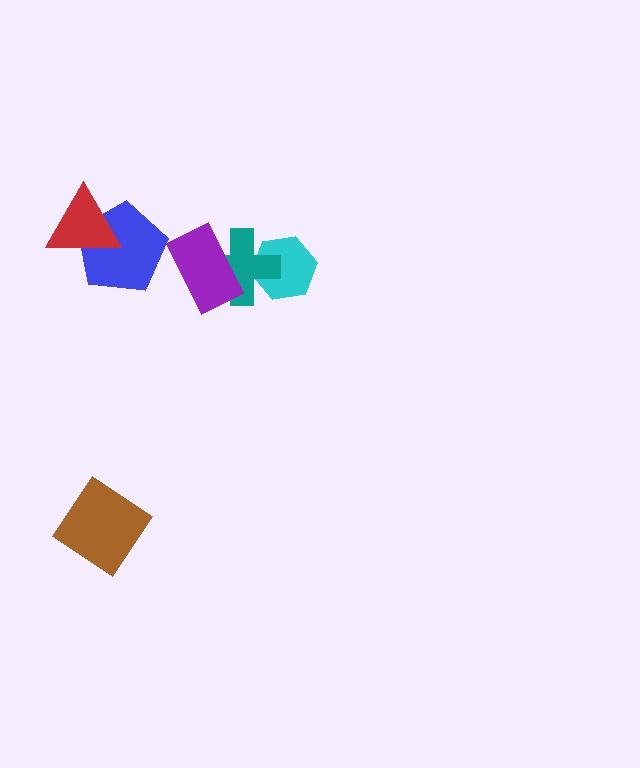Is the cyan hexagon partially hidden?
Yes, it is partially covered by another shape.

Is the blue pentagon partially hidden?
Yes, it is partially covered by another shape.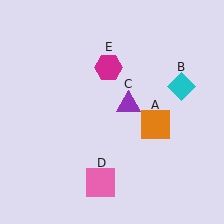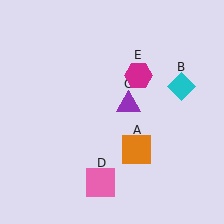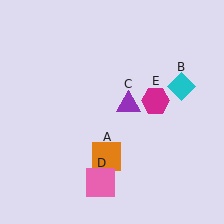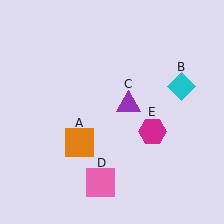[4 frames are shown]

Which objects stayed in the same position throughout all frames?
Cyan diamond (object B) and purple triangle (object C) and pink square (object D) remained stationary.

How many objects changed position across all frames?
2 objects changed position: orange square (object A), magenta hexagon (object E).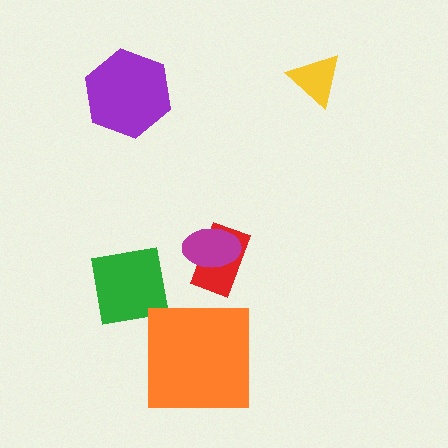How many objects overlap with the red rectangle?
1 object overlaps with the red rectangle.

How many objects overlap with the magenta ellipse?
1 object overlaps with the magenta ellipse.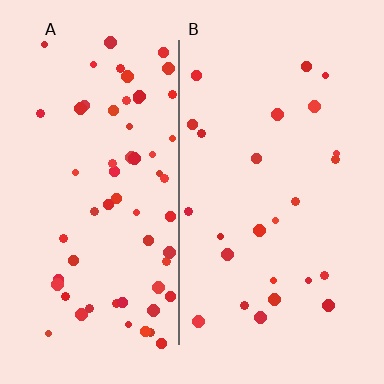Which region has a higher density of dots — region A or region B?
A (the left).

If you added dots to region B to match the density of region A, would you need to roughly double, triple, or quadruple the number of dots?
Approximately triple.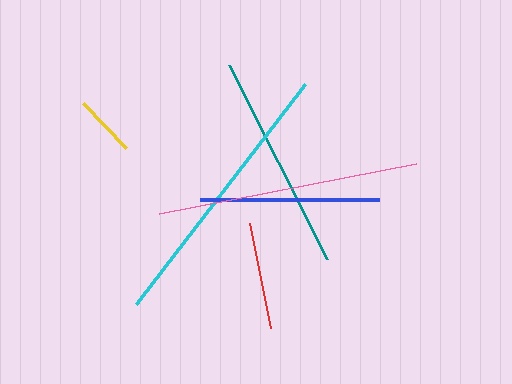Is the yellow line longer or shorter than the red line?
The red line is longer than the yellow line.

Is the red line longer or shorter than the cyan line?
The cyan line is longer than the red line.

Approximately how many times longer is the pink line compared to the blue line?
The pink line is approximately 1.5 times the length of the blue line.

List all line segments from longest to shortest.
From longest to shortest: cyan, pink, teal, blue, red, yellow.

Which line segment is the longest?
The cyan line is the longest at approximately 277 pixels.